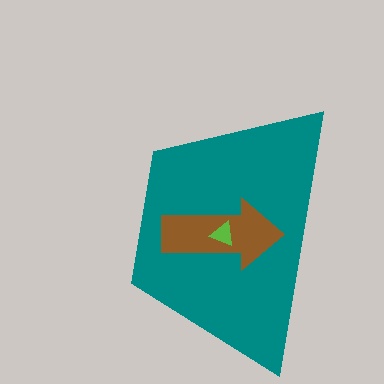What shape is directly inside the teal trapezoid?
The brown arrow.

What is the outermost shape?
The teal trapezoid.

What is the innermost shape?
The lime triangle.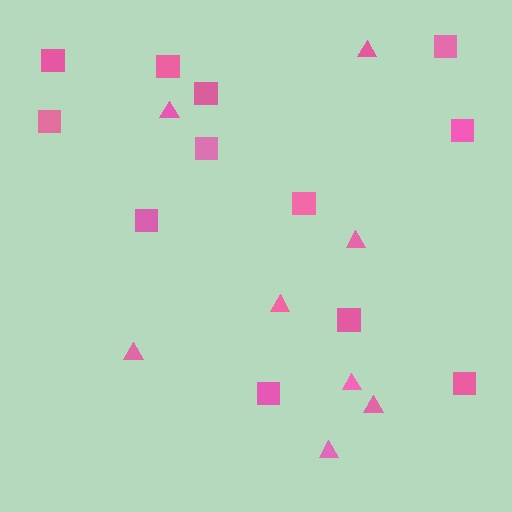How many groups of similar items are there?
There are 2 groups: one group of squares (12) and one group of triangles (8).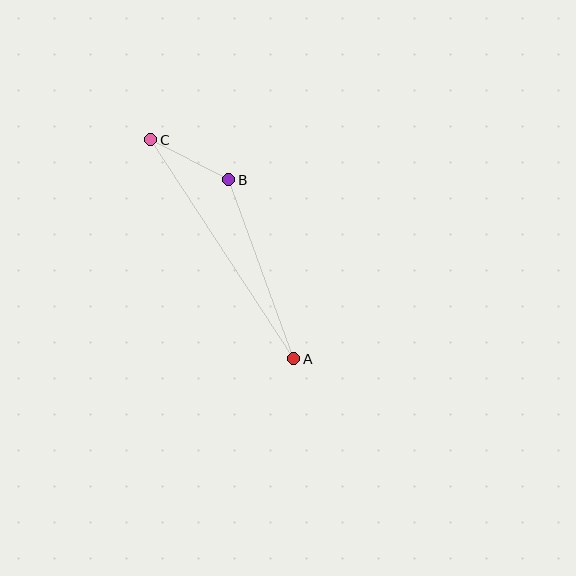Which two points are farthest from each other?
Points A and C are farthest from each other.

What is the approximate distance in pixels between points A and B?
The distance between A and B is approximately 190 pixels.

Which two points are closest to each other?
Points B and C are closest to each other.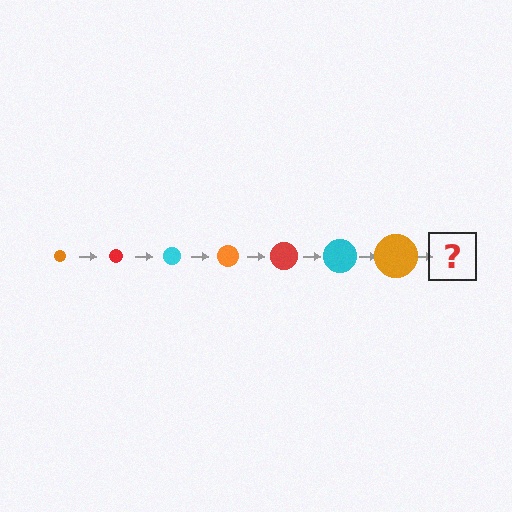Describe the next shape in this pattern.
It should be a red circle, larger than the previous one.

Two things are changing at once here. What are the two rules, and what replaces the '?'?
The two rules are that the circle grows larger each step and the color cycles through orange, red, and cyan. The '?' should be a red circle, larger than the previous one.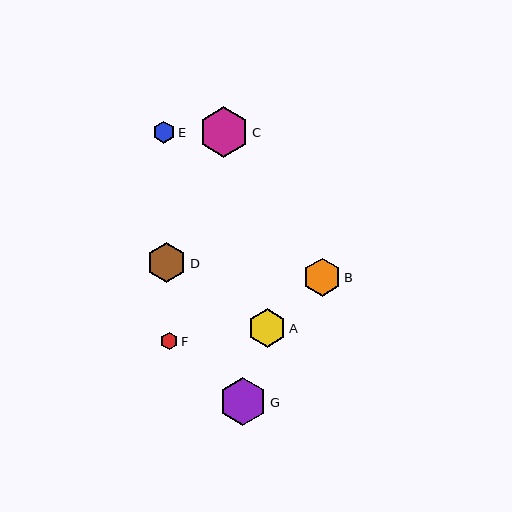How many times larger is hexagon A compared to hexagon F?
Hexagon A is approximately 2.2 times the size of hexagon F.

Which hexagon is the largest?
Hexagon C is the largest with a size of approximately 50 pixels.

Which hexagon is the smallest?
Hexagon F is the smallest with a size of approximately 17 pixels.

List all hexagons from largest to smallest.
From largest to smallest: C, G, D, A, B, E, F.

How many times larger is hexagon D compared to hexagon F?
Hexagon D is approximately 2.3 times the size of hexagon F.